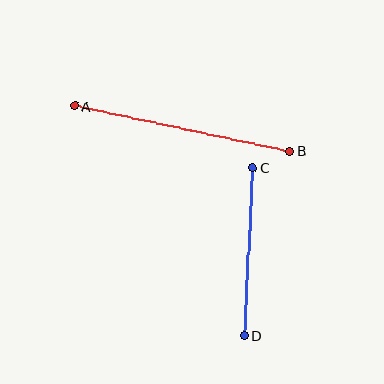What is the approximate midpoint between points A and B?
The midpoint is at approximately (182, 129) pixels.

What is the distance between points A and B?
The distance is approximately 219 pixels.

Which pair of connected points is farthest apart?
Points A and B are farthest apart.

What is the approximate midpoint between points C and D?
The midpoint is at approximately (249, 252) pixels.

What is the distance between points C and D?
The distance is approximately 168 pixels.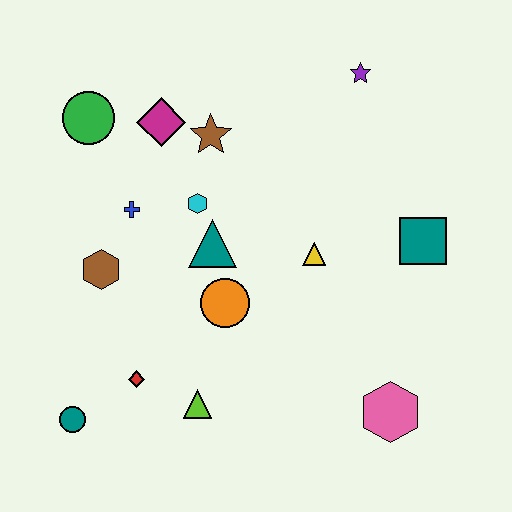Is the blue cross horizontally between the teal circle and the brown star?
Yes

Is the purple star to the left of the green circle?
No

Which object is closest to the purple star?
The brown star is closest to the purple star.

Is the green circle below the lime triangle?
No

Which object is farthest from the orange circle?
The purple star is farthest from the orange circle.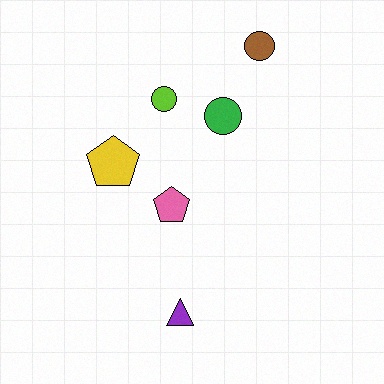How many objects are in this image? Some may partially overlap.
There are 6 objects.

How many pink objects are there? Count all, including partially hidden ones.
There is 1 pink object.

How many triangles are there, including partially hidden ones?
There is 1 triangle.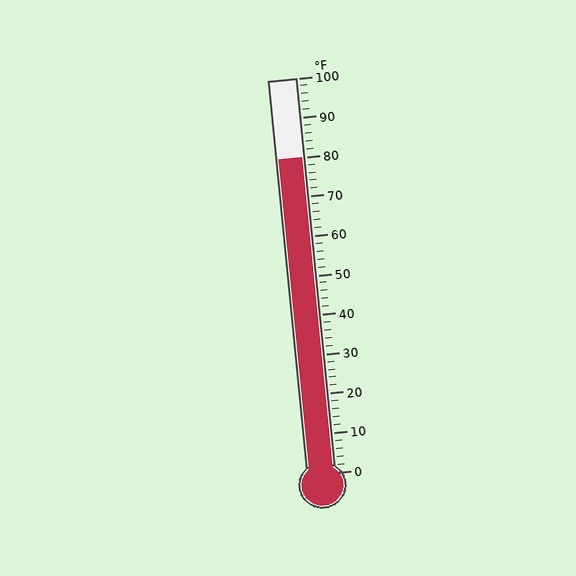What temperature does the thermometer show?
The thermometer shows approximately 80°F.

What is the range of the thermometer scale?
The thermometer scale ranges from 0°F to 100°F.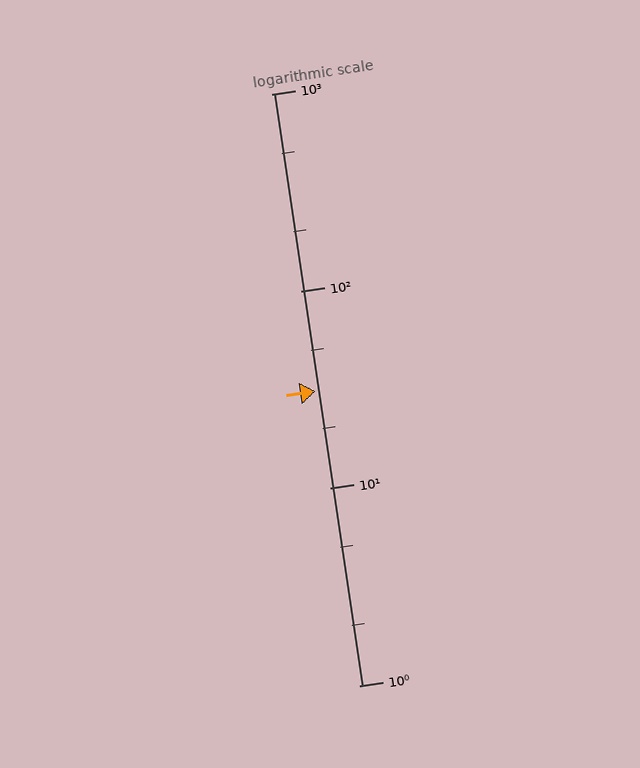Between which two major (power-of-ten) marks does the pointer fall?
The pointer is between 10 and 100.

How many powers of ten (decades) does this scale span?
The scale spans 3 decades, from 1 to 1000.